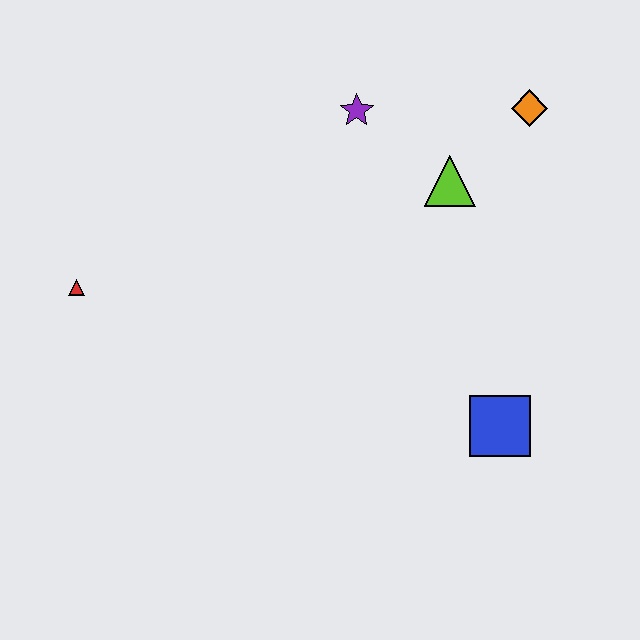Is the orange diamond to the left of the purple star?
No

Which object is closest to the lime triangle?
The orange diamond is closest to the lime triangle.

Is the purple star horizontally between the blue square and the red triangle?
Yes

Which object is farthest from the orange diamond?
The red triangle is farthest from the orange diamond.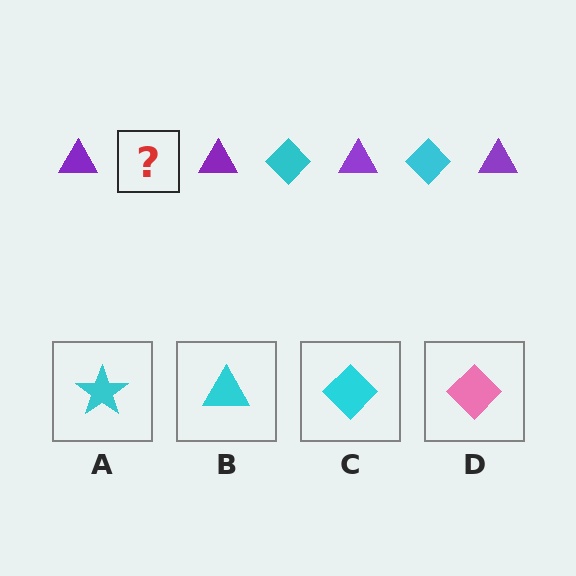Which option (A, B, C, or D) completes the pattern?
C.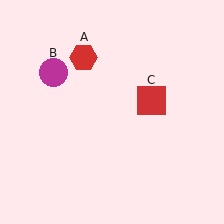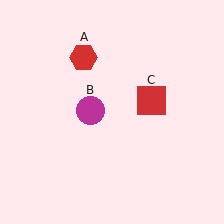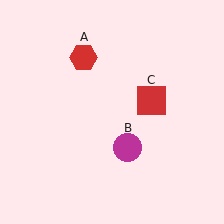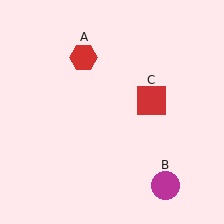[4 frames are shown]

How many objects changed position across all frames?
1 object changed position: magenta circle (object B).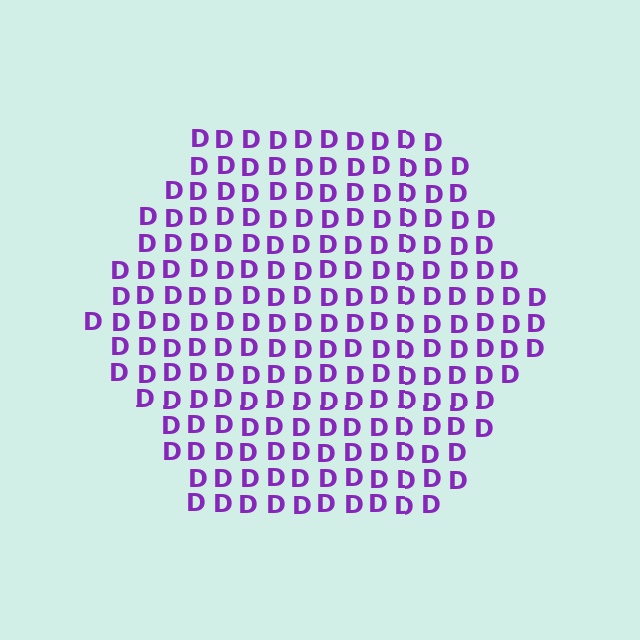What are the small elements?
The small elements are letter D's.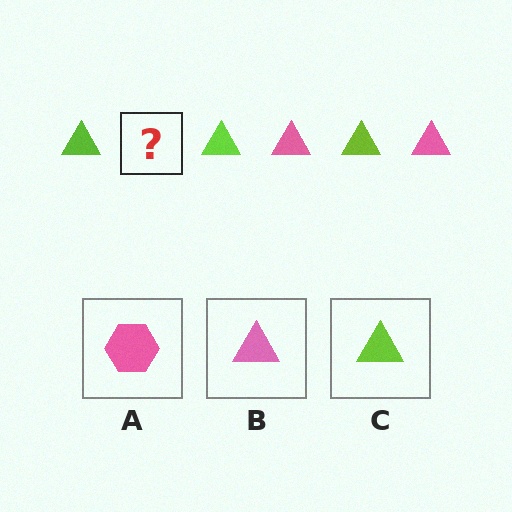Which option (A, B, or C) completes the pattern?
B.